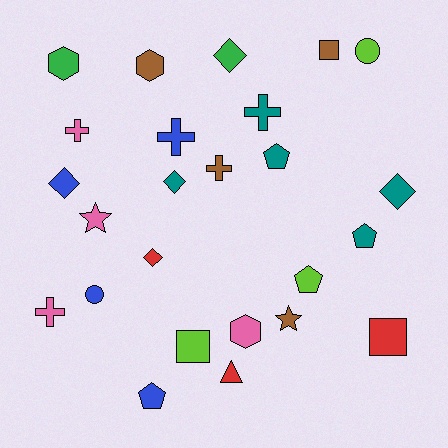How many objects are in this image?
There are 25 objects.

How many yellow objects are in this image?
There are no yellow objects.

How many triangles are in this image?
There is 1 triangle.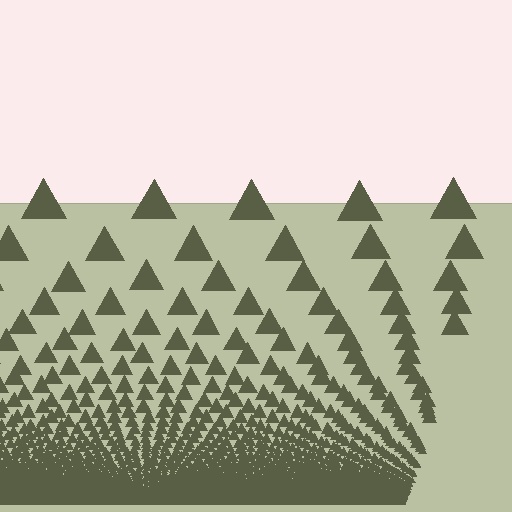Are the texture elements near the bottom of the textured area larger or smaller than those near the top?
Smaller. The gradient is inverted — elements near the bottom are smaller and denser.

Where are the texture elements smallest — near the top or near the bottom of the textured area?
Near the bottom.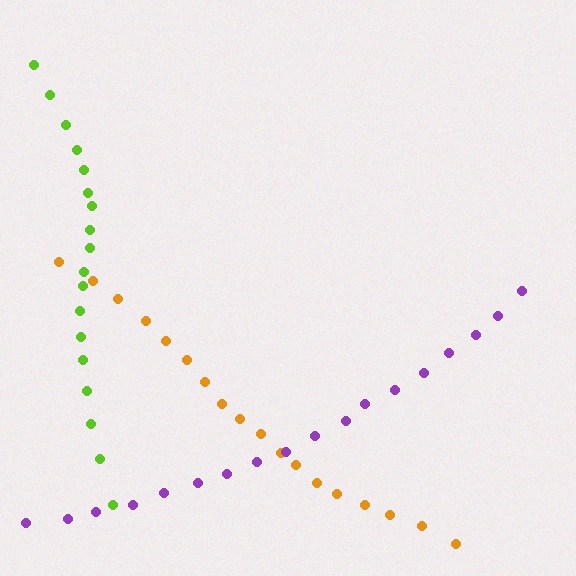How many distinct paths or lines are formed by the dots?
There are 3 distinct paths.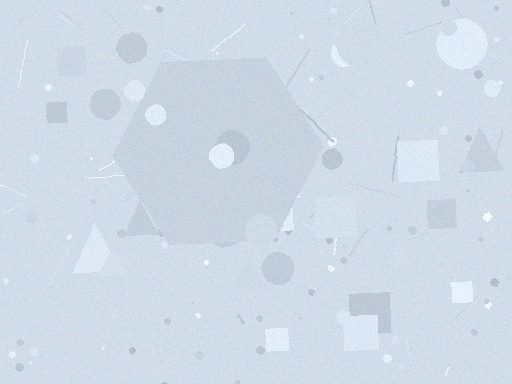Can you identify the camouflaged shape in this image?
The camouflaged shape is a hexagon.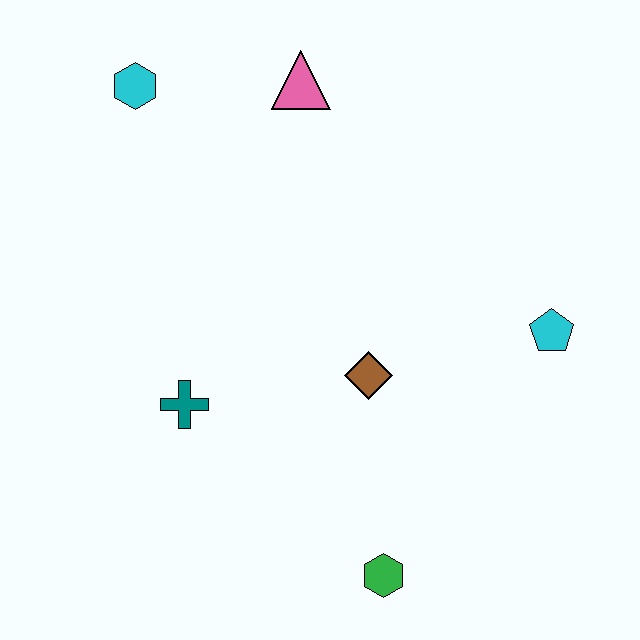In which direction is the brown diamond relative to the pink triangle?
The brown diamond is below the pink triangle.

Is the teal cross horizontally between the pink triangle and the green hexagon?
No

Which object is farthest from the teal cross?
The cyan pentagon is farthest from the teal cross.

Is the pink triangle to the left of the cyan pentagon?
Yes